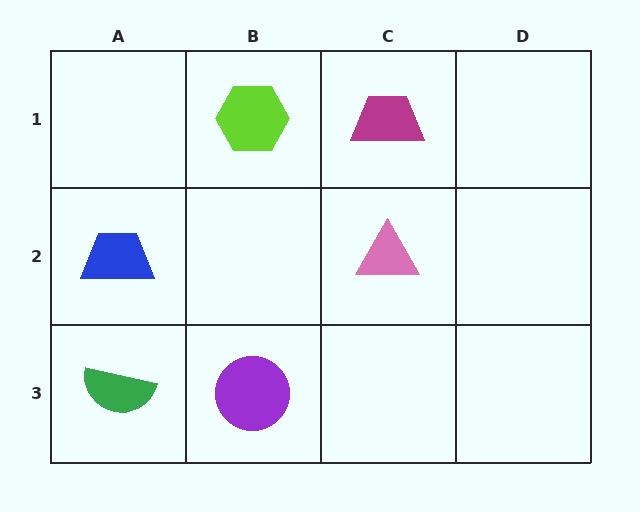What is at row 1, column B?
A lime hexagon.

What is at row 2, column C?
A pink triangle.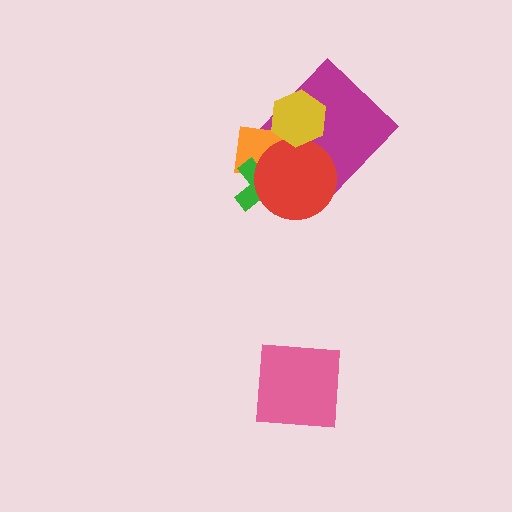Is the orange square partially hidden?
Yes, it is partially covered by another shape.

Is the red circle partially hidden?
Yes, it is partially covered by another shape.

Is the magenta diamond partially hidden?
Yes, it is partially covered by another shape.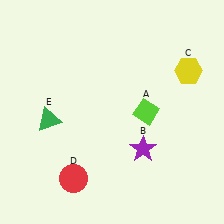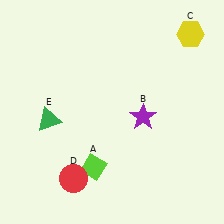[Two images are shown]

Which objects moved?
The objects that moved are: the lime diamond (A), the purple star (B), the yellow hexagon (C).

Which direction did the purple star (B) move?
The purple star (B) moved up.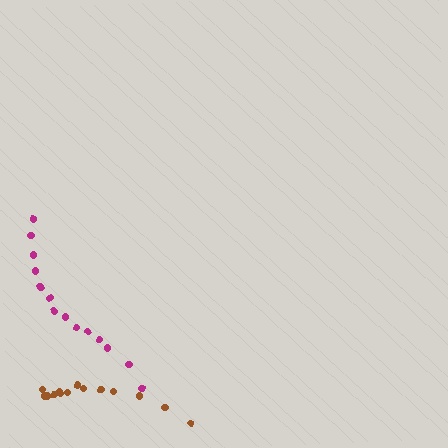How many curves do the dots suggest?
There are 2 distinct paths.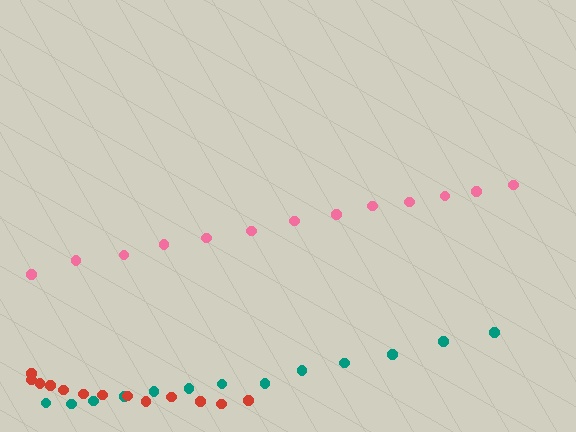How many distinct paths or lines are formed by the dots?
There are 3 distinct paths.